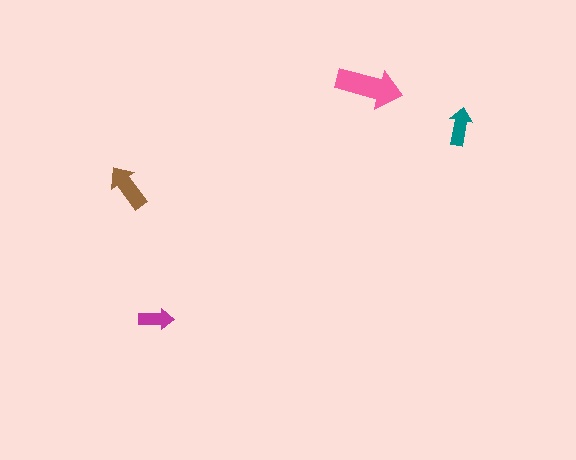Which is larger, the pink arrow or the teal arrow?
The pink one.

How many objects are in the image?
There are 4 objects in the image.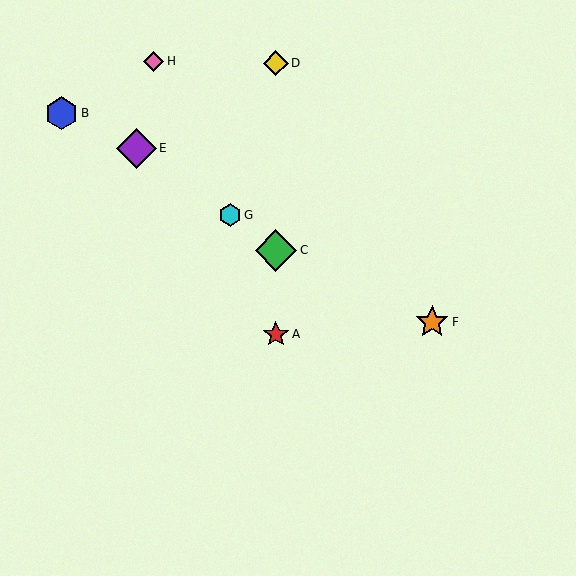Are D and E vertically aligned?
No, D is at x≈276 and E is at x≈136.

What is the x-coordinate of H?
Object H is at x≈154.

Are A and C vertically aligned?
Yes, both are at x≈276.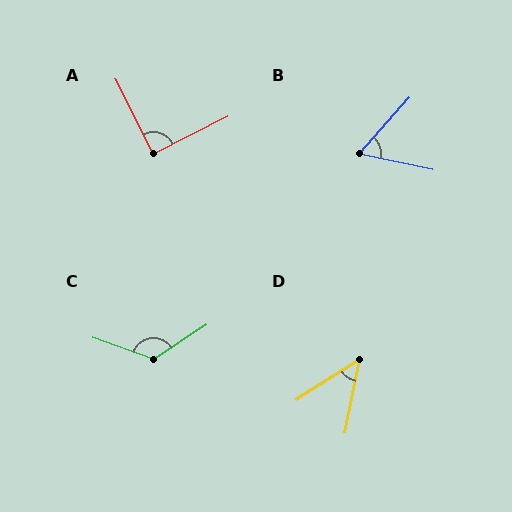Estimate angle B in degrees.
Approximately 60 degrees.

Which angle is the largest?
C, at approximately 127 degrees.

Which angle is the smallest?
D, at approximately 46 degrees.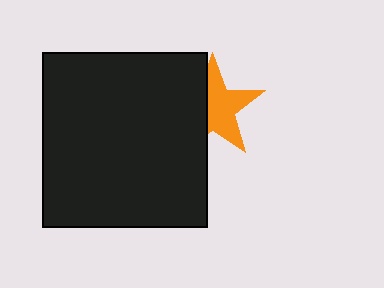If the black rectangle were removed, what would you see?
You would see the complete orange star.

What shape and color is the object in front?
The object in front is a black rectangle.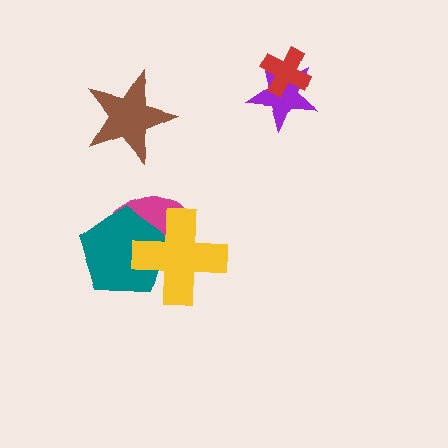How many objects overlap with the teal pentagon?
2 objects overlap with the teal pentagon.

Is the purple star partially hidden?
Yes, it is partially covered by another shape.